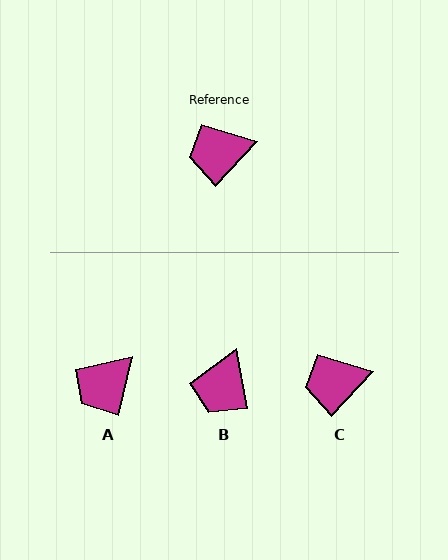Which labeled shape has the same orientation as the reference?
C.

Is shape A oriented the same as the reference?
No, it is off by about 30 degrees.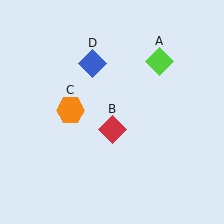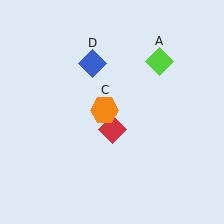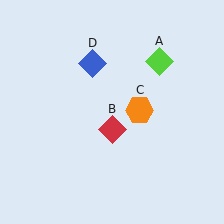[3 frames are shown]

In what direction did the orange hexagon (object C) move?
The orange hexagon (object C) moved right.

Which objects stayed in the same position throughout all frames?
Lime diamond (object A) and red diamond (object B) and blue diamond (object D) remained stationary.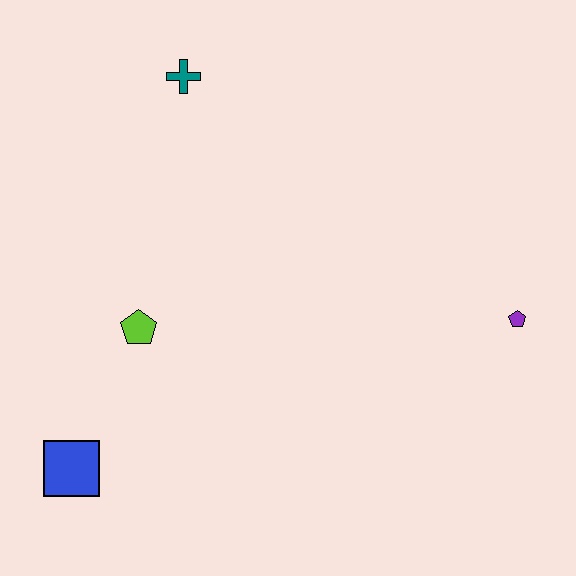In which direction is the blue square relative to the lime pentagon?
The blue square is below the lime pentagon.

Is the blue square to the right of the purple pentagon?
No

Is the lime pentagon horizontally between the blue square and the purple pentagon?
Yes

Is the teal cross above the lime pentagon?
Yes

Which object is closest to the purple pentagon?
The lime pentagon is closest to the purple pentagon.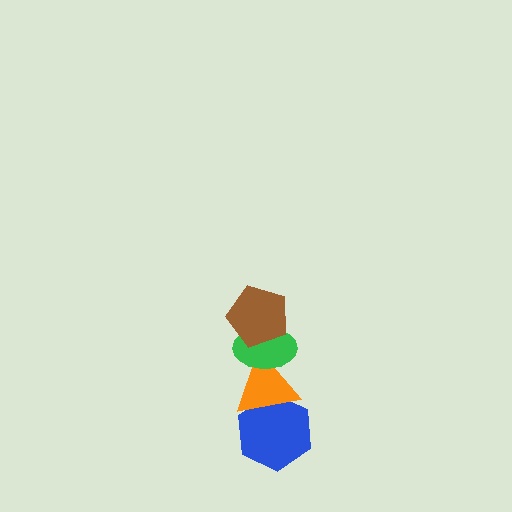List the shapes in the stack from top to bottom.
From top to bottom: the brown pentagon, the green ellipse, the orange triangle, the blue hexagon.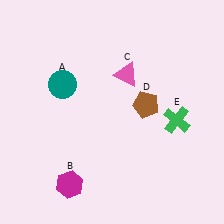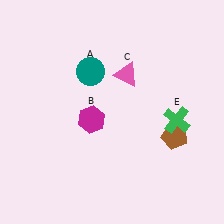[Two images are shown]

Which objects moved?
The objects that moved are: the teal circle (A), the magenta hexagon (B), the brown pentagon (D).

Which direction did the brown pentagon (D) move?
The brown pentagon (D) moved down.